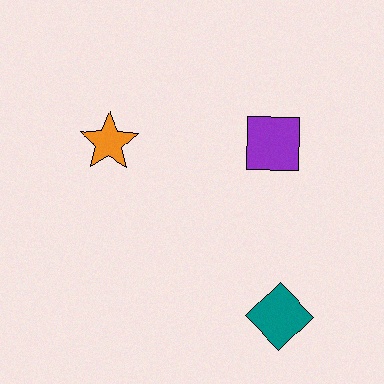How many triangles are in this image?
There are no triangles.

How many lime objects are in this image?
There are no lime objects.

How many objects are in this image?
There are 3 objects.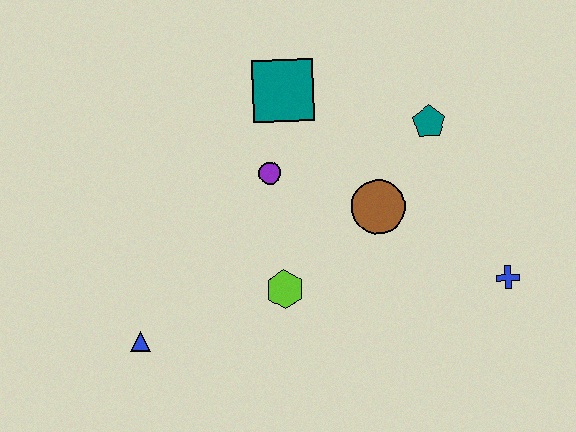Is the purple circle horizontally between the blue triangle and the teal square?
Yes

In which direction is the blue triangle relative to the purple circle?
The blue triangle is below the purple circle.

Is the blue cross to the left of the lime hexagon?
No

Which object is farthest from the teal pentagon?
The blue triangle is farthest from the teal pentagon.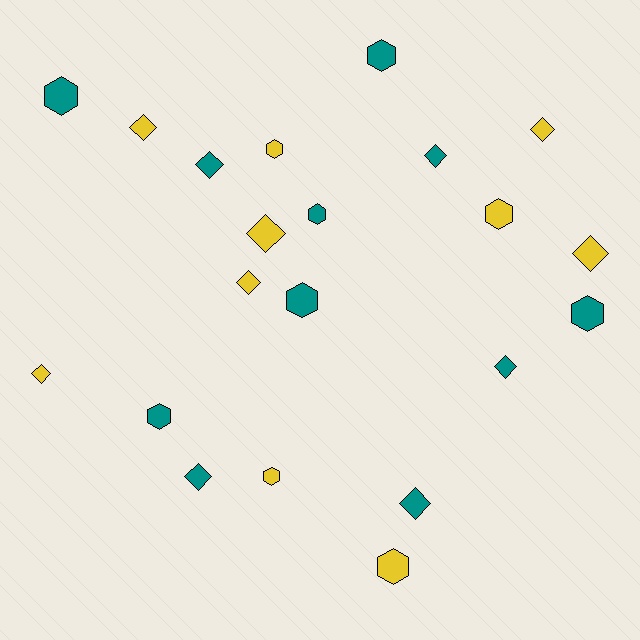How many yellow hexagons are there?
There are 4 yellow hexagons.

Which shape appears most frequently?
Diamond, with 11 objects.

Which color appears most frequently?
Teal, with 11 objects.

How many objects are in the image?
There are 21 objects.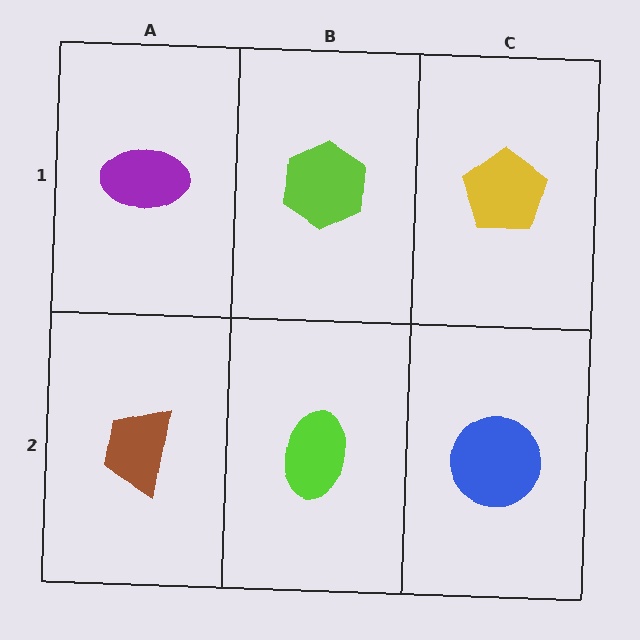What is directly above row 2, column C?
A yellow pentagon.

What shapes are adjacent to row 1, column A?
A brown trapezoid (row 2, column A), a lime hexagon (row 1, column B).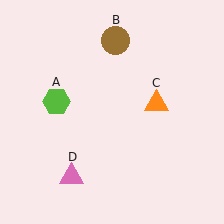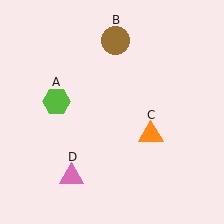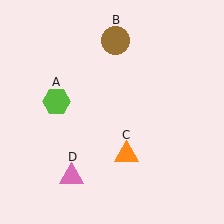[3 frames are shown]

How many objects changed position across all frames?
1 object changed position: orange triangle (object C).